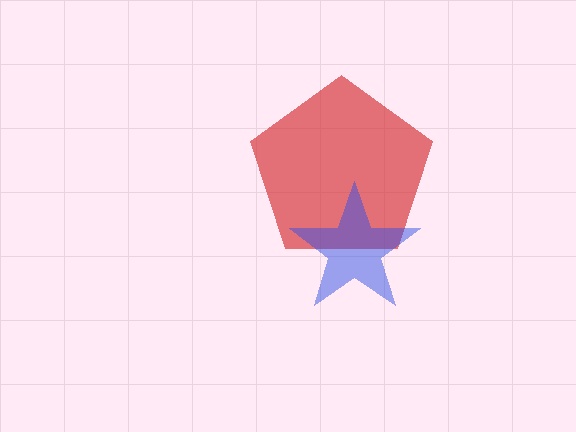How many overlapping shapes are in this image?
There are 2 overlapping shapes in the image.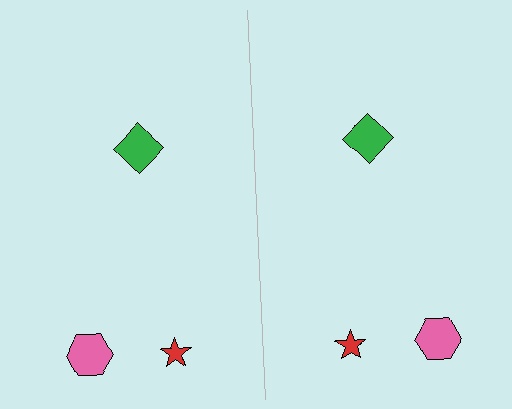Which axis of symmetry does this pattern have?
The pattern has a vertical axis of symmetry running through the center of the image.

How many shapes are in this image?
There are 6 shapes in this image.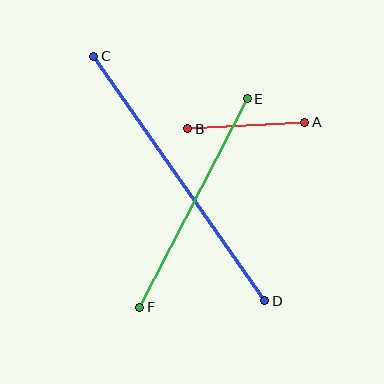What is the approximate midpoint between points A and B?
The midpoint is at approximately (246, 125) pixels.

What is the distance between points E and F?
The distance is approximately 235 pixels.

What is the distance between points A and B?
The distance is approximately 117 pixels.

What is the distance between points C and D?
The distance is approximately 298 pixels.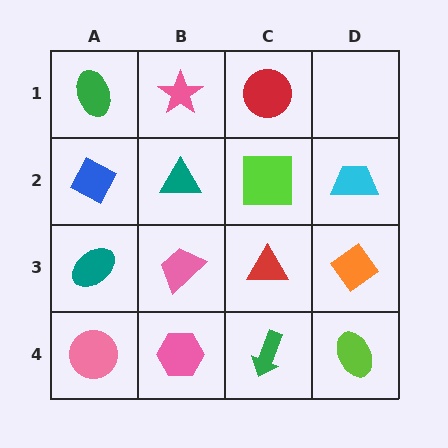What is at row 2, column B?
A teal triangle.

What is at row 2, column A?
A blue diamond.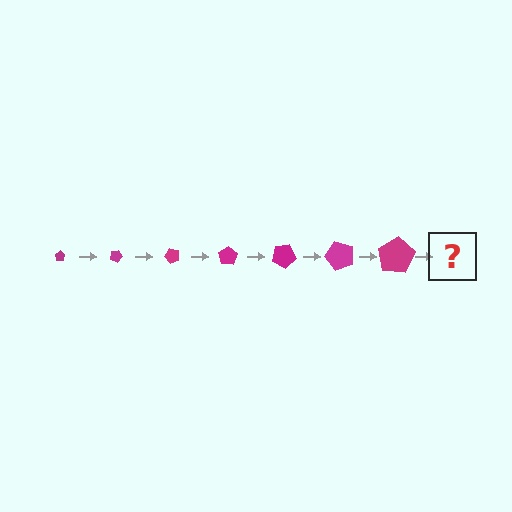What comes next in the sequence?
The next element should be a pentagon, larger than the previous one and rotated 175 degrees from the start.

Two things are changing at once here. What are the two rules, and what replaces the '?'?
The two rules are that the pentagon grows larger each step and it rotates 25 degrees each step. The '?' should be a pentagon, larger than the previous one and rotated 175 degrees from the start.